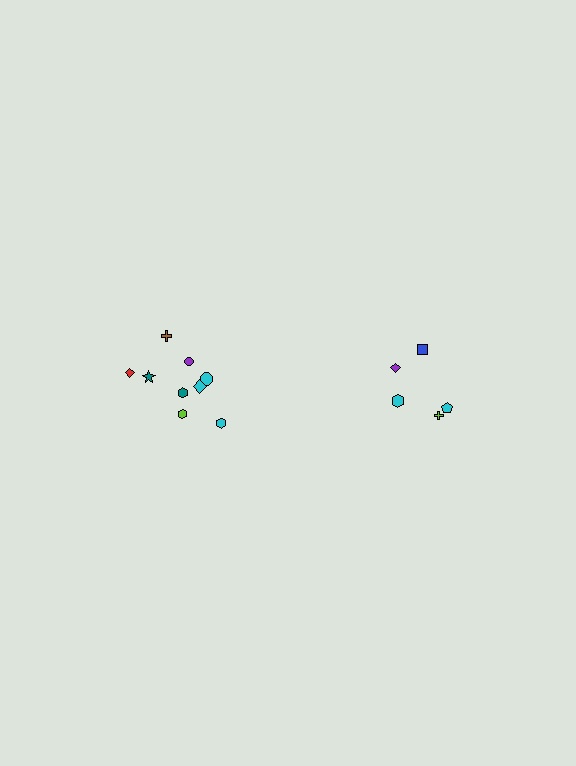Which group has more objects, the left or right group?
The left group.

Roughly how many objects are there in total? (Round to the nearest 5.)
Roughly 15 objects in total.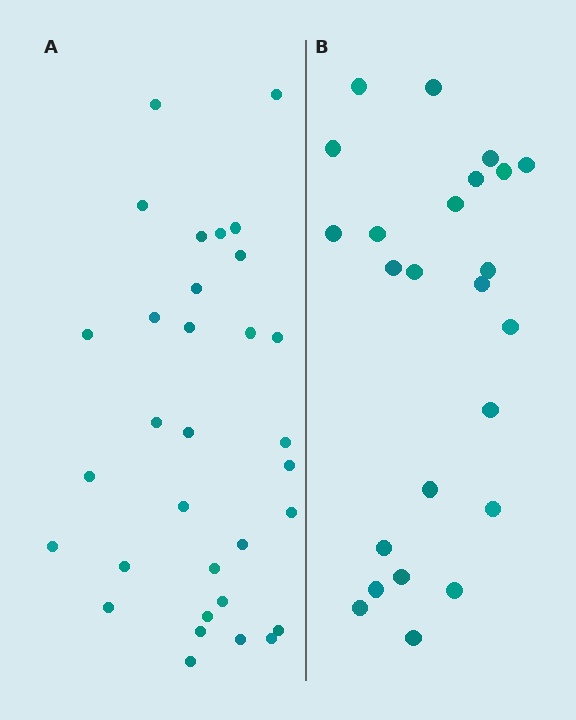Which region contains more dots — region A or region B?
Region A (the left region) has more dots.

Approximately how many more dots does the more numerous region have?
Region A has roughly 8 or so more dots than region B.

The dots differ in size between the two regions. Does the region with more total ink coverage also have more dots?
No. Region B has more total ink coverage because its dots are larger, but region A actually contains more individual dots. Total area can be misleading — the number of items is what matters here.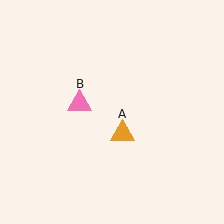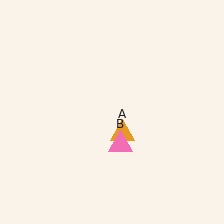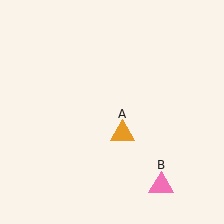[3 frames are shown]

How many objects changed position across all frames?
1 object changed position: pink triangle (object B).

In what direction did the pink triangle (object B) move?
The pink triangle (object B) moved down and to the right.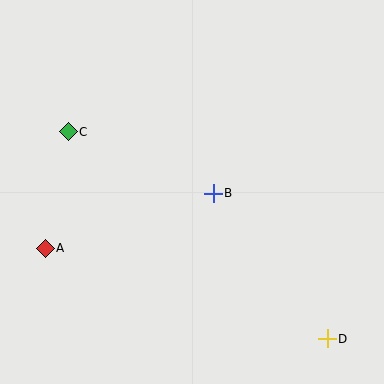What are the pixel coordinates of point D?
Point D is at (327, 339).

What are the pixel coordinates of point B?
Point B is at (213, 193).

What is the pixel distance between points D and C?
The distance between D and C is 332 pixels.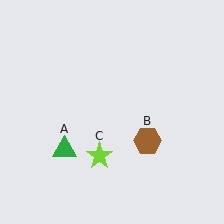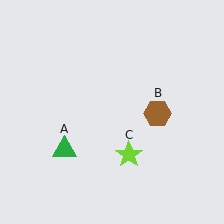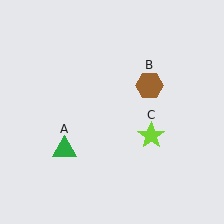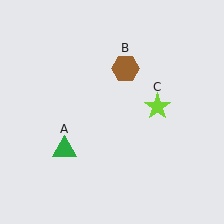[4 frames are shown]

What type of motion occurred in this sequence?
The brown hexagon (object B), lime star (object C) rotated counterclockwise around the center of the scene.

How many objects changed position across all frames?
2 objects changed position: brown hexagon (object B), lime star (object C).